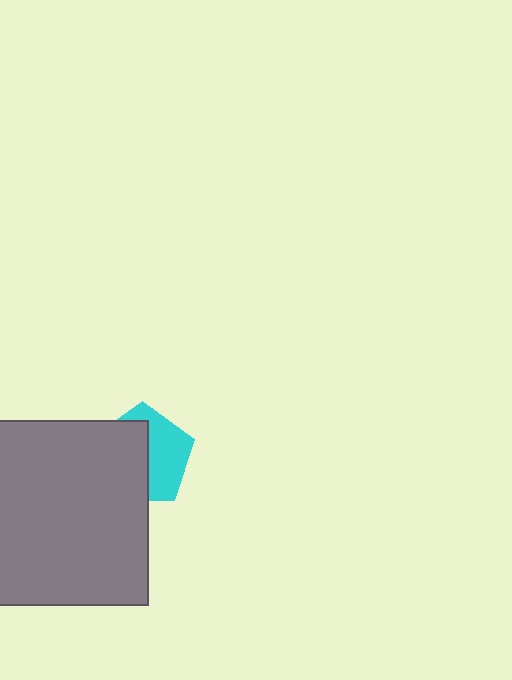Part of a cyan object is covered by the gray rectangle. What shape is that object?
It is a pentagon.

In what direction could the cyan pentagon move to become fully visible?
The cyan pentagon could move right. That would shift it out from behind the gray rectangle entirely.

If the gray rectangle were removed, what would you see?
You would see the complete cyan pentagon.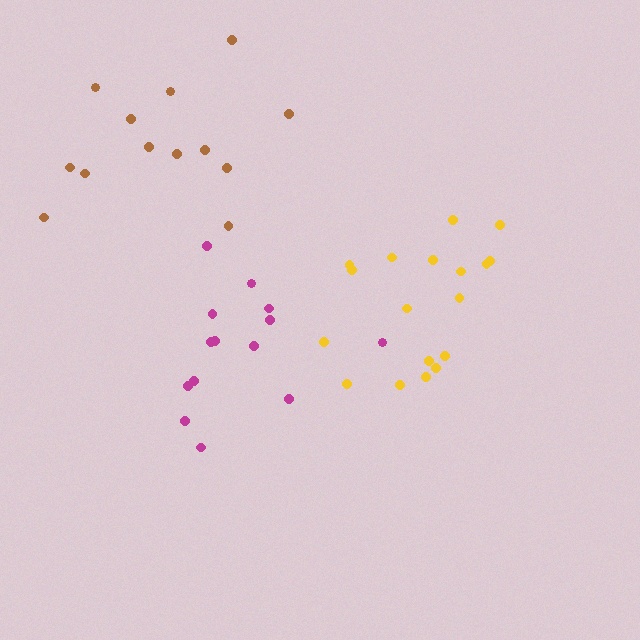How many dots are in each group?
Group 1: 18 dots, Group 2: 14 dots, Group 3: 13 dots (45 total).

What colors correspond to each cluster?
The clusters are colored: yellow, magenta, brown.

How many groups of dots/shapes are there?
There are 3 groups.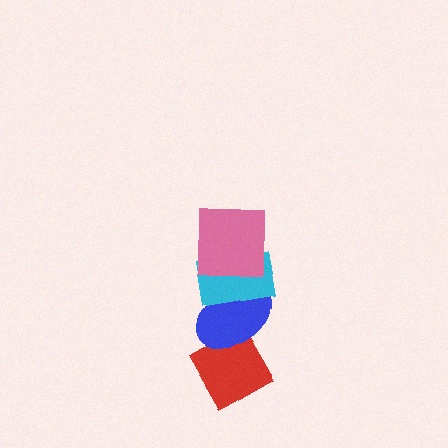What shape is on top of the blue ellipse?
The cyan rectangle is on top of the blue ellipse.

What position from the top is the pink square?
The pink square is 1st from the top.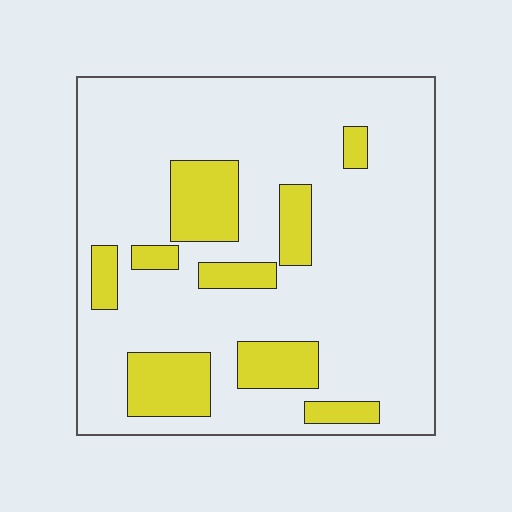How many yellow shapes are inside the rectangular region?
9.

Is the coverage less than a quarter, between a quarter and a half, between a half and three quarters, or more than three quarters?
Less than a quarter.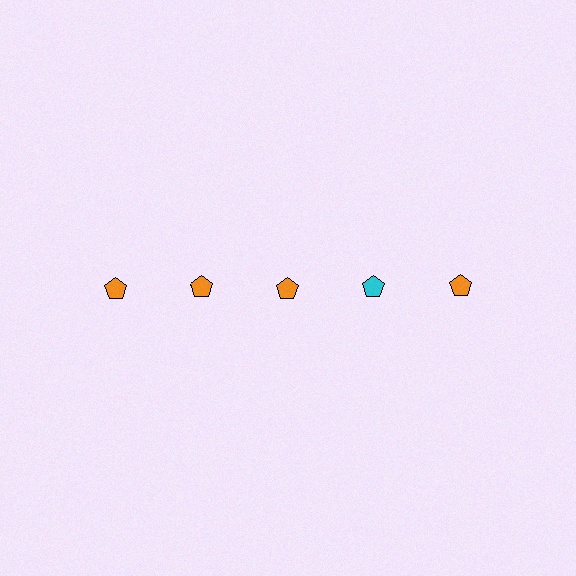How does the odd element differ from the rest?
It has a different color: cyan instead of orange.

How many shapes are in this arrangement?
There are 5 shapes arranged in a grid pattern.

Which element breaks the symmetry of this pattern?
The cyan pentagon in the top row, second from right column breaks the symmetry. All other shapes are orange pentagons.